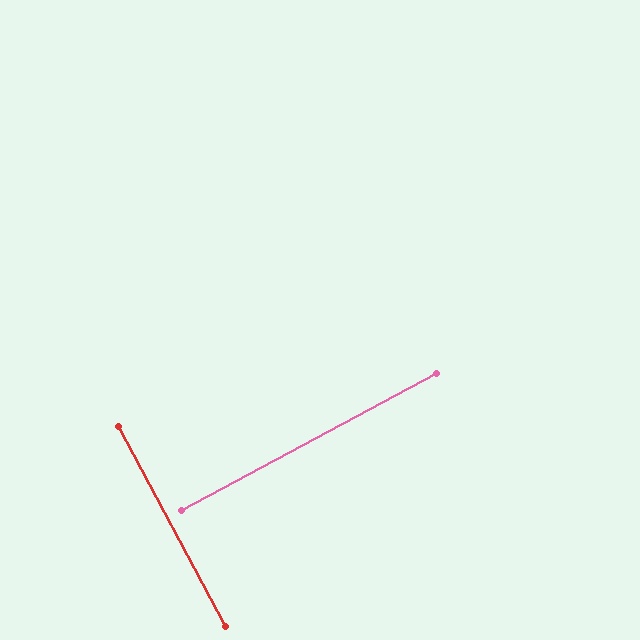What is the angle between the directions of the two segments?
Approximately 90 degrees.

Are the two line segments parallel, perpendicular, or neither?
Perpendicular — they meet at approximately 90°.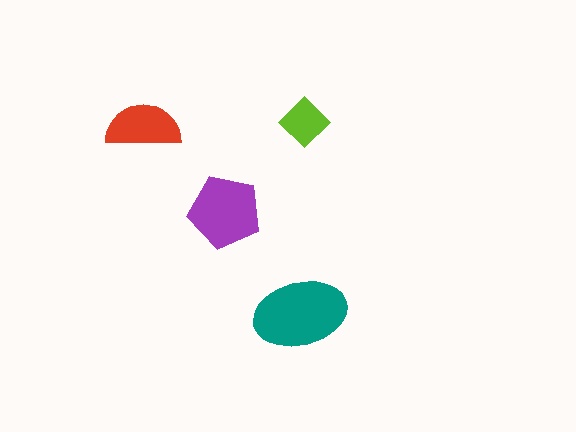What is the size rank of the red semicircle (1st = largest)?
3rd.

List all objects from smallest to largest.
The lime diamond, the red semicircle, the purple pentagon, the teal ellipse.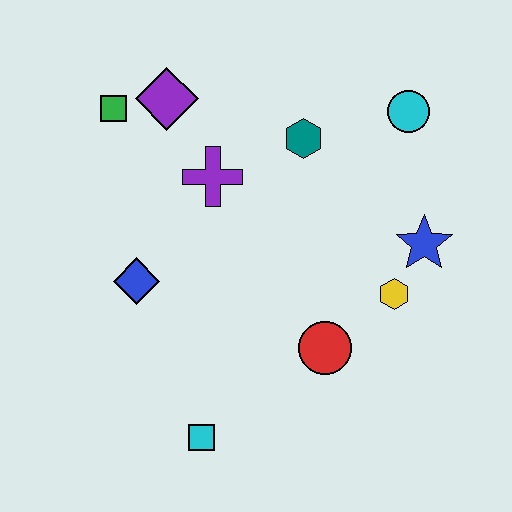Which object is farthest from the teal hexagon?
The cyan square is farthest from the teal hexagon.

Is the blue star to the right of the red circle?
Yes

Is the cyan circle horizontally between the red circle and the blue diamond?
No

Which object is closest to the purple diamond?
The green square is closest to the purple diamond.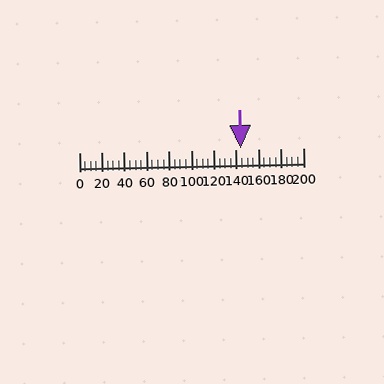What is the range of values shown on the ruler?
The ruler shows values from 0 to 200.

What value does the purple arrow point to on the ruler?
The purple arrow points to approximately 144.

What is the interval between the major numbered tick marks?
The major tick marks are spaced 20 units apart.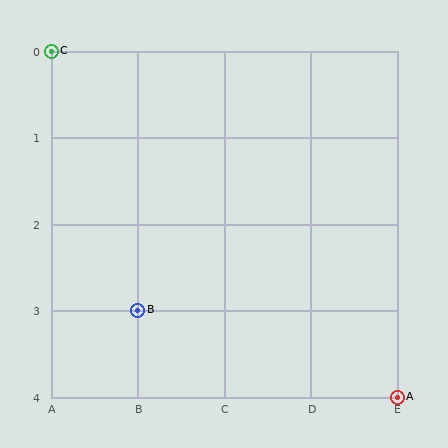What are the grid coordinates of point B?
Point B is at grid coordinates (B, 3).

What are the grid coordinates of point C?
Point C is at grid coordinates (A, 0).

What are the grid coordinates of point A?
Point A is at grid coordinates (E, 4).